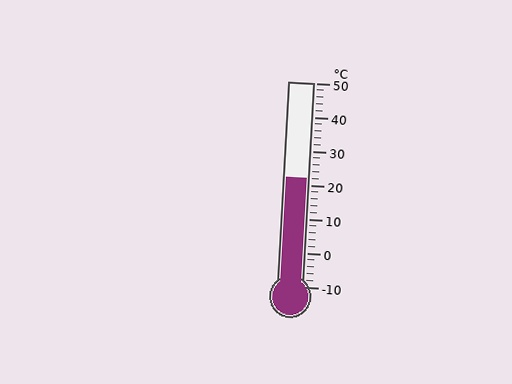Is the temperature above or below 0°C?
The temperature is above 0°C.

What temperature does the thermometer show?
The thermometer shows approximately 22°C.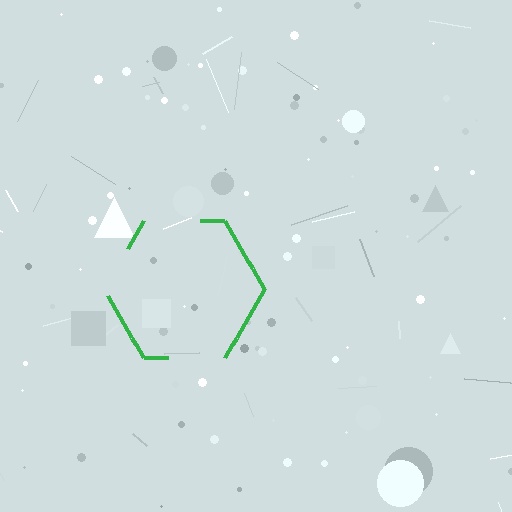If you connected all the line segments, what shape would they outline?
They would outline a hexagon.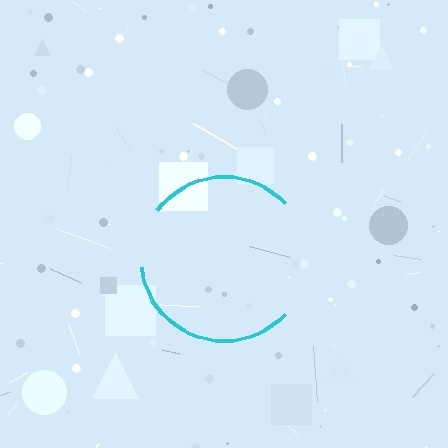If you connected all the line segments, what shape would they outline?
They would outline a circle.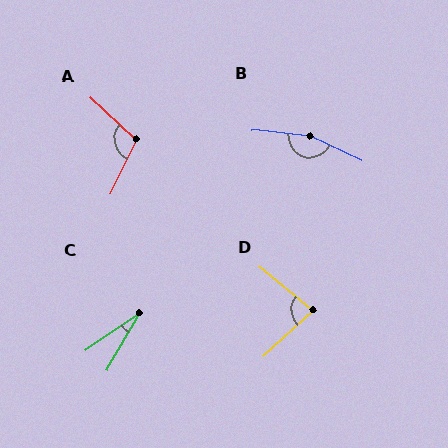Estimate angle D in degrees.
Approximately 83 degrees.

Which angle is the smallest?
C, at approximately 25 degrees.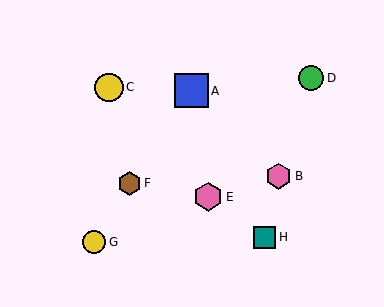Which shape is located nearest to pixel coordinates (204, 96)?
The blue square (labeled A) at (191, 91) is nearest to that location.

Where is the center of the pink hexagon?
The center of the pink hexagon is at (208, 197).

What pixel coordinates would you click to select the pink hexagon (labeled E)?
Click at (208, 197) to select the pink hexagon E.